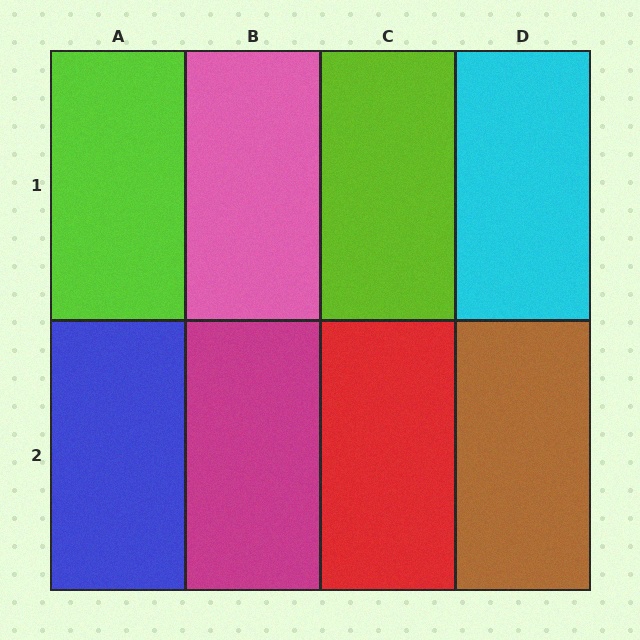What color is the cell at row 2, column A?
Blue.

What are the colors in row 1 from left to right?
Lime, pink, lime, cyan.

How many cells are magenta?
1 cell is magenta.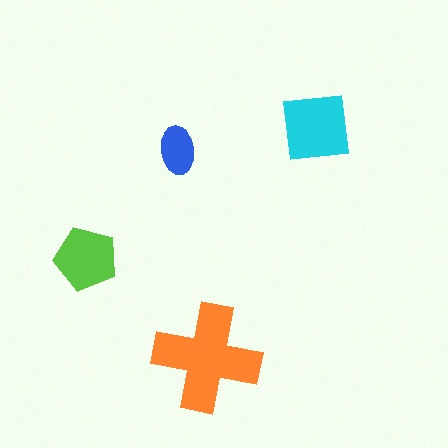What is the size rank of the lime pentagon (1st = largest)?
3rd.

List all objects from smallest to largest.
The blue ellipse, the lime pentagon, the cyan square, the orange cross.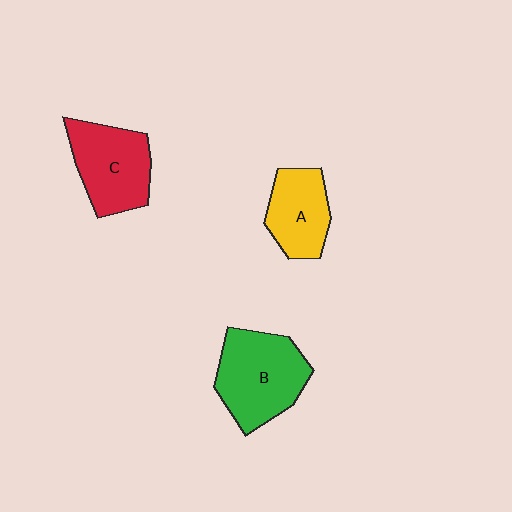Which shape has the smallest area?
Shape A (yellow).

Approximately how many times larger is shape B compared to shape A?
Approximately 1.5 times.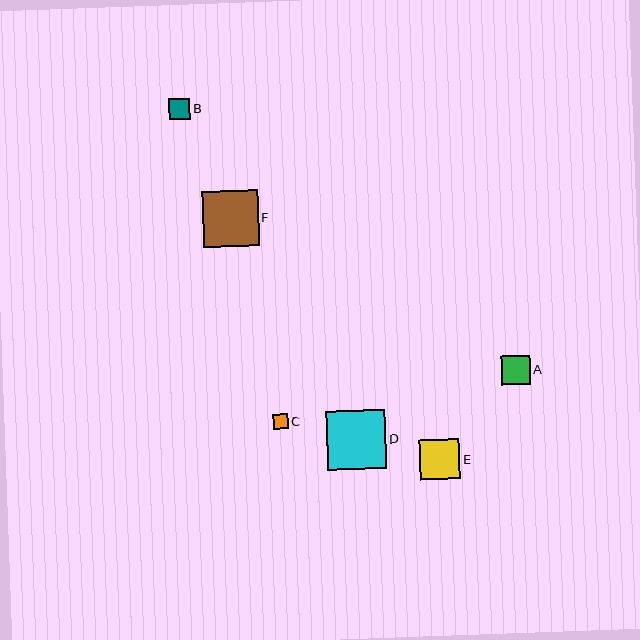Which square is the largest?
Square D is the largest with a size of approximately 59 pixels.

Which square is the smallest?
Square C is the smallest with a size of approximately 15 pixels.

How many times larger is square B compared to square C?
Square B is approximately 1.4 times the size of square C.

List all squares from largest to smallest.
From largest to smallest: D, F, E, A, B, C.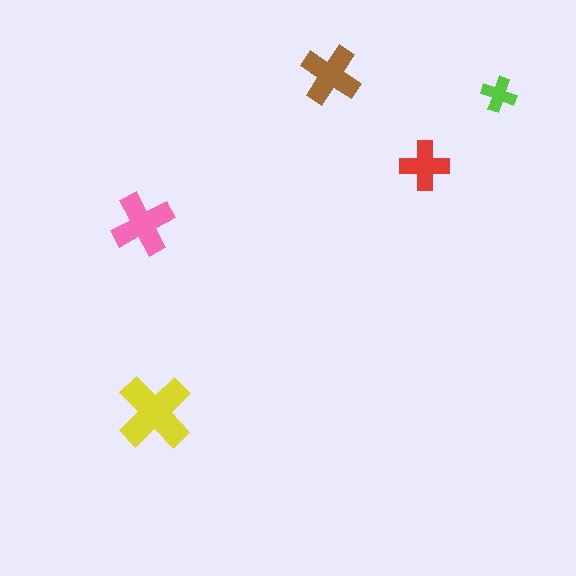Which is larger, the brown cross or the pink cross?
The pink one.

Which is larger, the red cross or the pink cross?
The pink one.